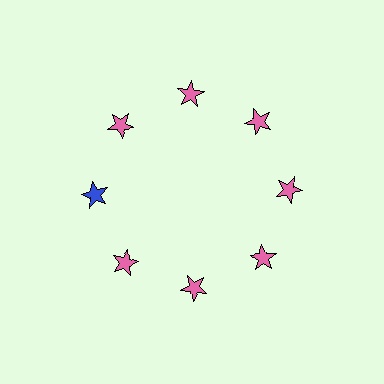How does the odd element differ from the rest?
It has a different color: blue instead of pink.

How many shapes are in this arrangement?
There are 8 shapes arranged in a ring pattern.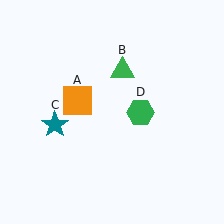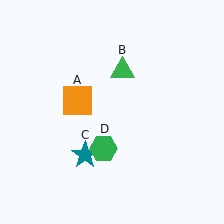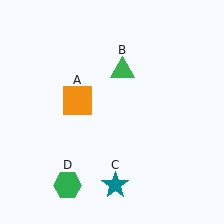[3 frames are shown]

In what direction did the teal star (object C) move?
The teal star (object C) moved down and to the right.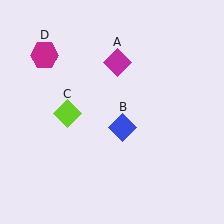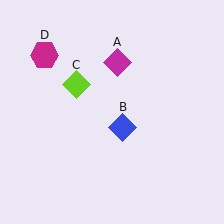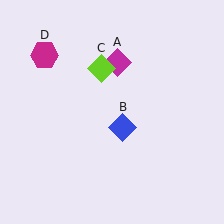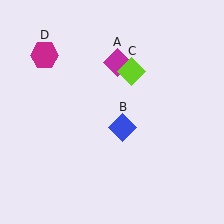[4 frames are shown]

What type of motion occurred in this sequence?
The lime diamond (object C) rotated clockwise around the center of the scene.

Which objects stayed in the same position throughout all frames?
Magenta diamond (object A) and blue diamond (object B) and magenta hexagon (object D) remained stationary.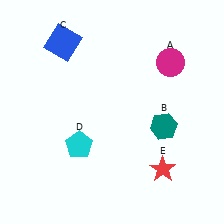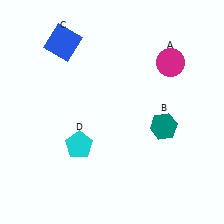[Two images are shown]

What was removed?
The red star (E) was removed in Image 2.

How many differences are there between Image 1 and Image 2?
There is 1 difference between the two images.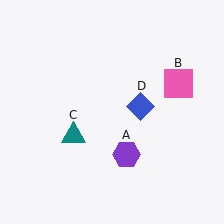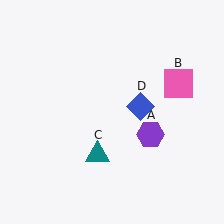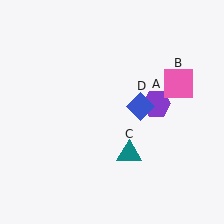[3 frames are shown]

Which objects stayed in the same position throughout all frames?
Pink square (object B) and blue diamond (object D) remained stationary.